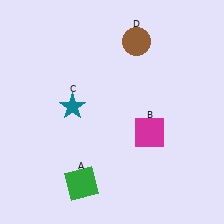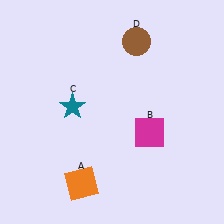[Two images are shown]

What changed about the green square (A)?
In Image 1, A is green. In Image 2, it changed to orange.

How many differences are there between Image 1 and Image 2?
There is 1 difference between the two images.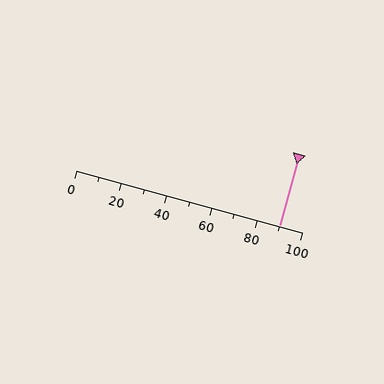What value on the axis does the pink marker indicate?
The marker indicates approximately 90.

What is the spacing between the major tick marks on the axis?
The major ticks are spaced 20 apart.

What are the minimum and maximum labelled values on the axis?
The axis runs from 0 to 100.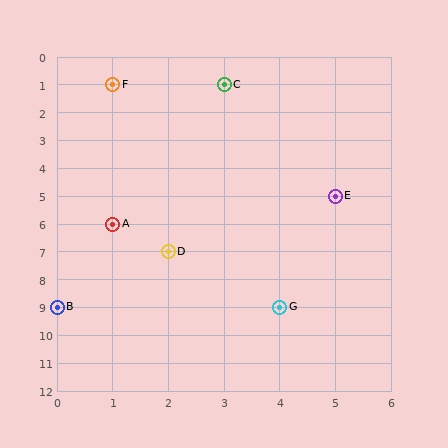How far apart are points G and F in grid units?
Points G and F are 3 columns and 8 rows apart (about 8.5 grid units diagonally).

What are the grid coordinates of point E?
Point E is at grid coordinates (5, 5).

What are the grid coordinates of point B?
Point B is at grid coordinates (0, 9).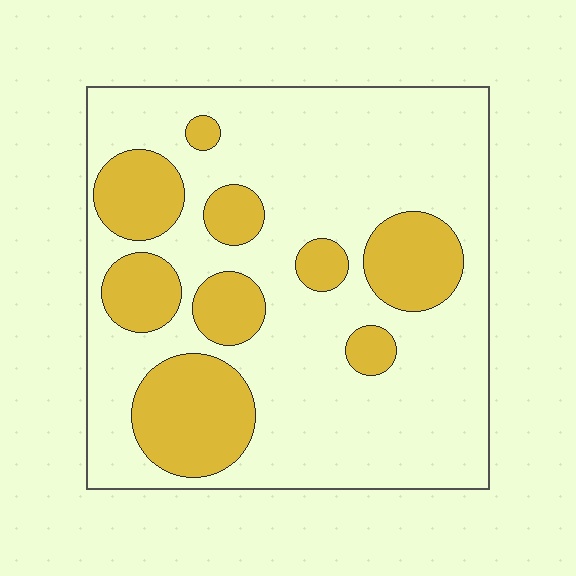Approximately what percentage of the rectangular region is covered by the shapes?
Approximately 25%.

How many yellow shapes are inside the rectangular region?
9.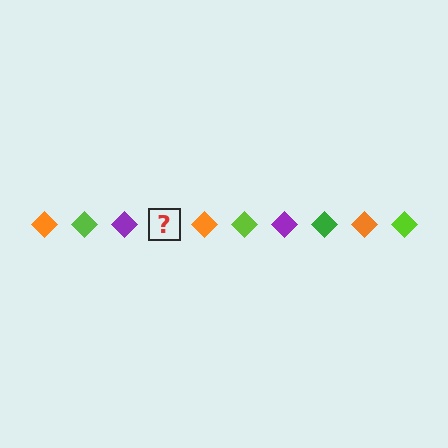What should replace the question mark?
The question mark should be replaced with a green diamond.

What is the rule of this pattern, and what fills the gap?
The rule is that the pattern cycles through orange, lime, purple, green diamonds. The gap should be filled with a green diamond.